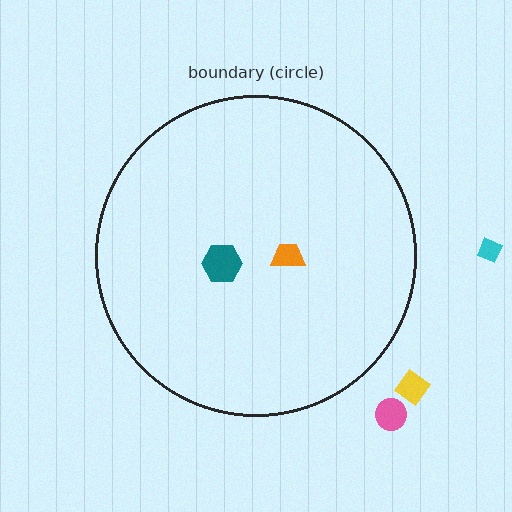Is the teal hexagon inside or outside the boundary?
Inside.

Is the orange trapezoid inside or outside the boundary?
Inside.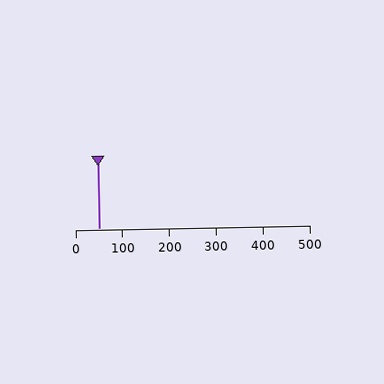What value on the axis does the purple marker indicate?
The marker indicates approximately 50.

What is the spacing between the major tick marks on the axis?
The major ticks are spaced 100 apart.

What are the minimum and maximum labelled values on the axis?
The axis runs from 0 to 500.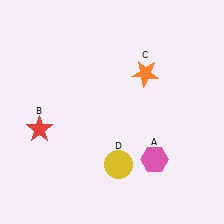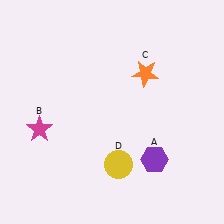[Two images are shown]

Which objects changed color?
A changed from pink to purple. B changed from red to magenta.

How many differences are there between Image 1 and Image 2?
There are 2 differences between the two images.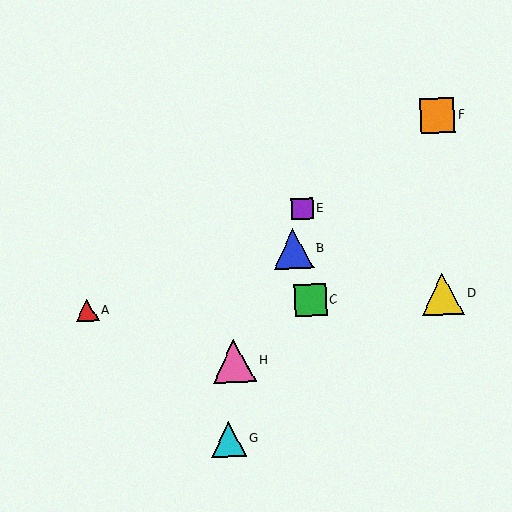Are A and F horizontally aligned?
No, A is at y≈310 and F is at y≈116.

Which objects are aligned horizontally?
Objects A, C, D are aligned horizontally.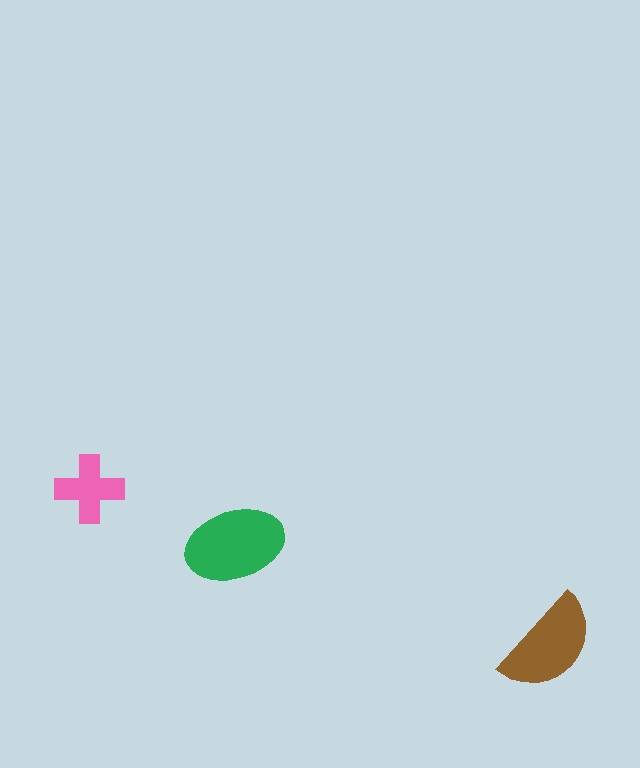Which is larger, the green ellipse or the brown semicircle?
The green ellipse.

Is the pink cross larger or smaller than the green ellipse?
Smaller.